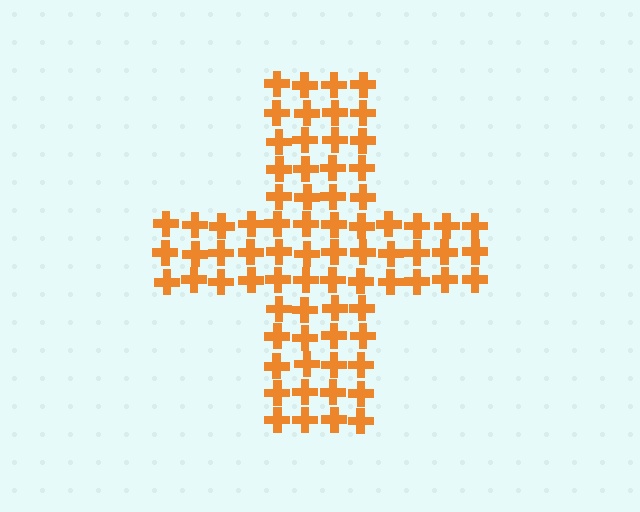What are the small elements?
The small elements are crosses.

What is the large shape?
The large shape is a cross.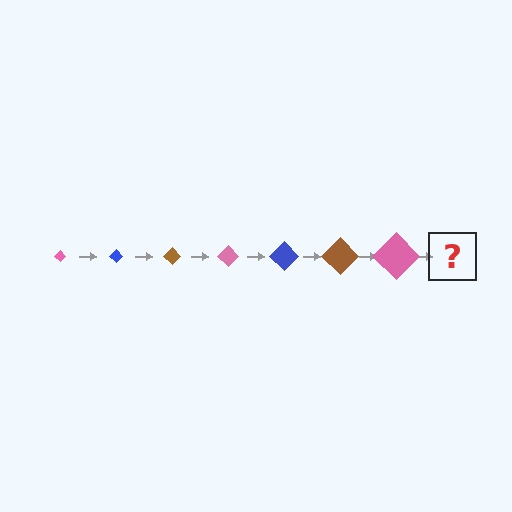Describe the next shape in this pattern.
It should be a blue diamond, larger than the previous one.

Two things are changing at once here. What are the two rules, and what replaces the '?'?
The two rules are that the diamond grows larger each step and the color cycles through pink, blue, and brown. The '?' should be a blue diamond, larger than the previous one.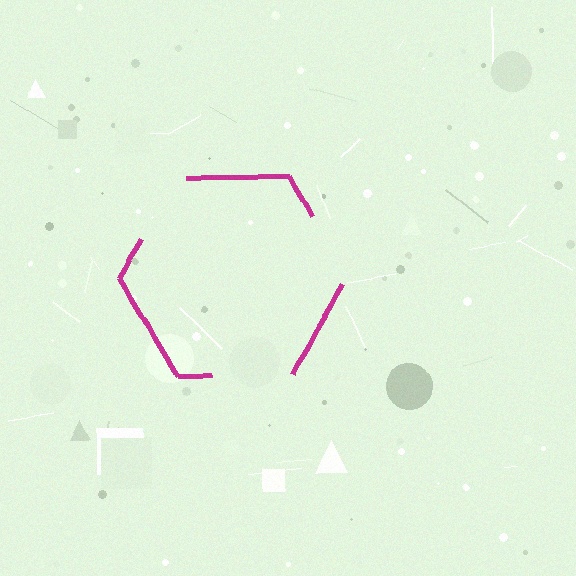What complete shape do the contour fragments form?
The contour fragments form a hexagon.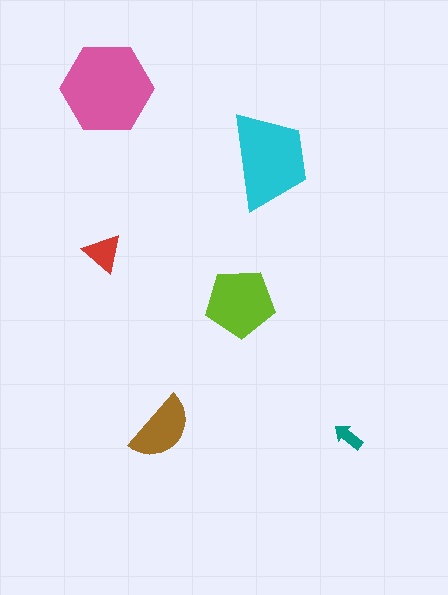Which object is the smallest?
The teal arrow.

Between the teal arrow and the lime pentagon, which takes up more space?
The lime pentagon.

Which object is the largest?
The pink hexagon.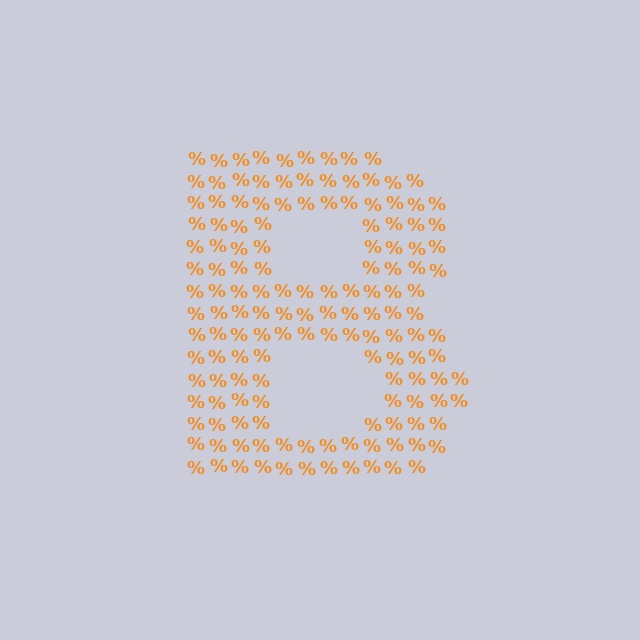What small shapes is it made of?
It is made of small percent signs.